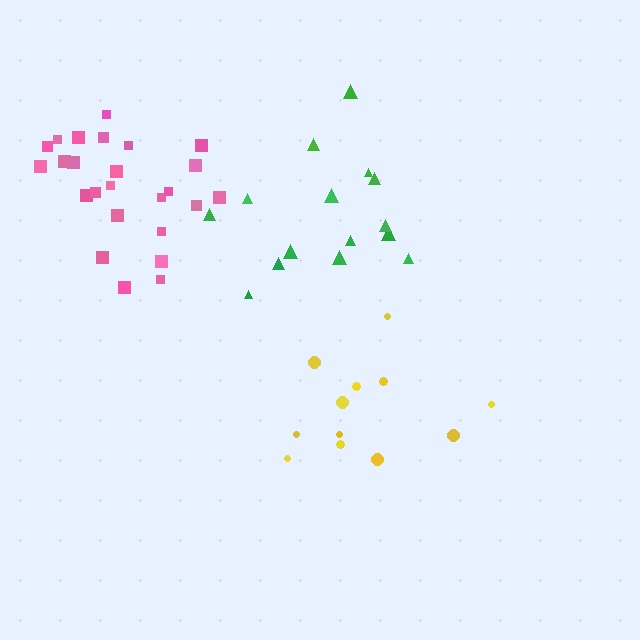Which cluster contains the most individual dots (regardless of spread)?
Pink (25).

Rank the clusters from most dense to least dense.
pink, yellow, green.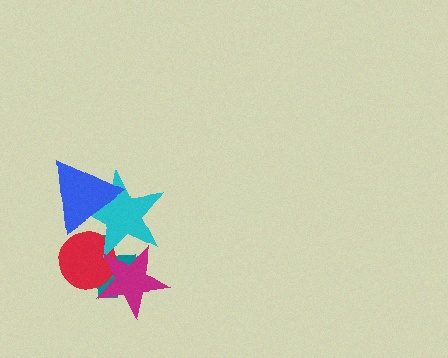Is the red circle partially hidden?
Yes, it is partially covered by another shape.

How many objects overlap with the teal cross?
3 objects overlap with the teal cross.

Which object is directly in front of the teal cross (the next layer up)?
The red circle is directly in front of the teal cross.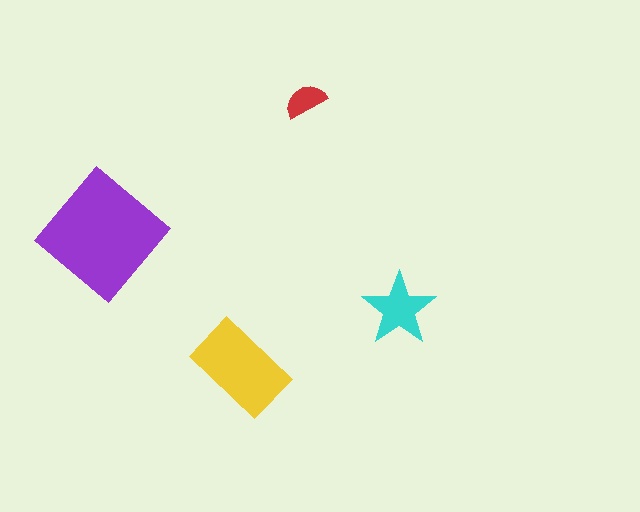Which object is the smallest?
The red semicircle.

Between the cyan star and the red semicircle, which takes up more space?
The cyan star.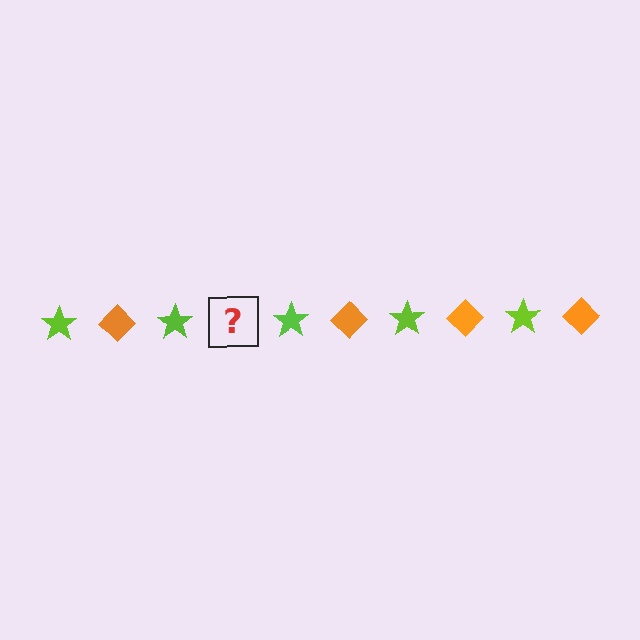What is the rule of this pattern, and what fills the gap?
The rule is that the pattern alternates between lime star and orange diamond. The gap should be filled with an orange diamond.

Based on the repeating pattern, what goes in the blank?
The blank should be an orange diamond.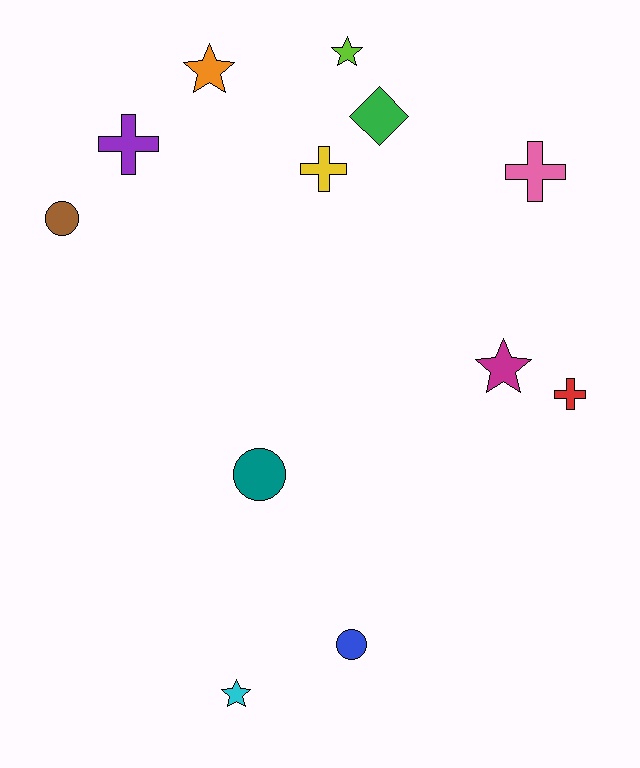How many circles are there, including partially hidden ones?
There are 3 circles.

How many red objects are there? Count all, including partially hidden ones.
There is 1 red object.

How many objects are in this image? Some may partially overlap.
There are 12 objects.